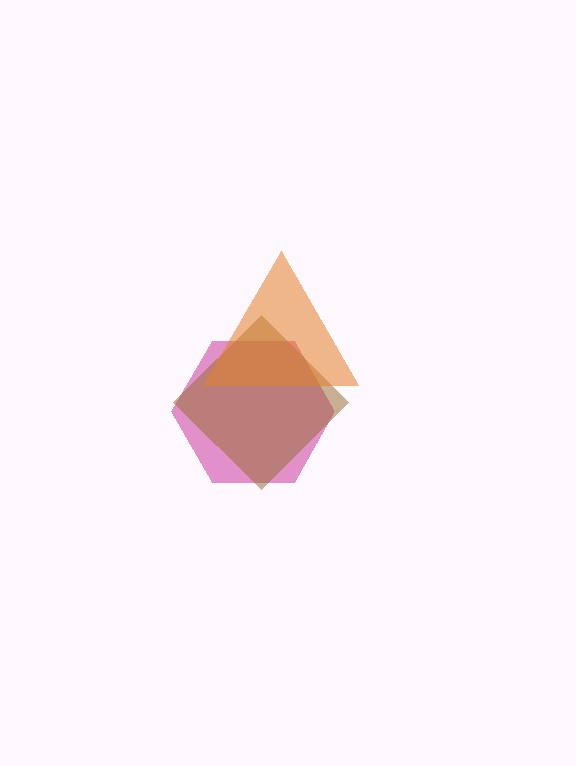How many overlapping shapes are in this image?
There are 3 overlapping shapes in the image.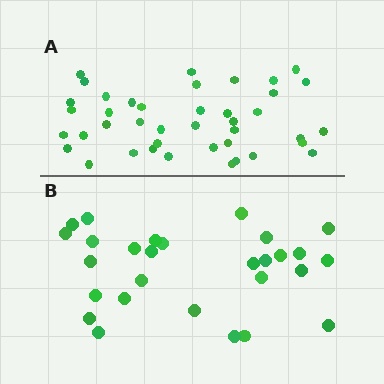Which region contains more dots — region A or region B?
Region A (the top region) has more dots.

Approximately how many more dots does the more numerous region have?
Region A has approximately 15 more dots than region B.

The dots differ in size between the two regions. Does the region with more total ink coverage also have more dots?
No. Region B has more total ink coverage because its dots are larger, but region A actually contains more individual dots. Total area can be misleading — the number of items is what matters here.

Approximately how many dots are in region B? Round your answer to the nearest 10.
About 30 dots. (The exact count is 28, which rounds to 30.)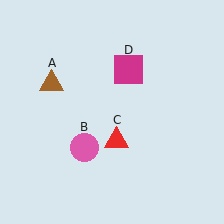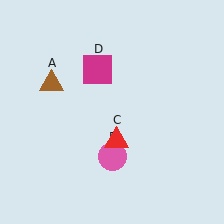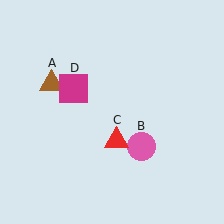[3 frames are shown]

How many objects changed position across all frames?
2 objects changed position: pink circle (object B), magenta square (object D).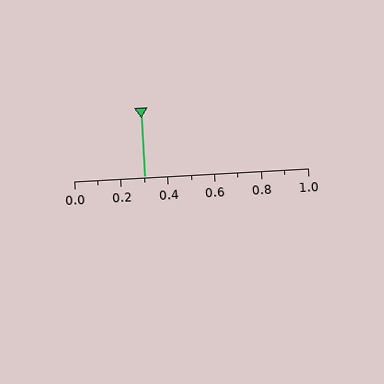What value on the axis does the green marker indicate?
The marker indicates approximately 0.3.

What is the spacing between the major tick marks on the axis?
The major ticks are spaced 0.2 apart.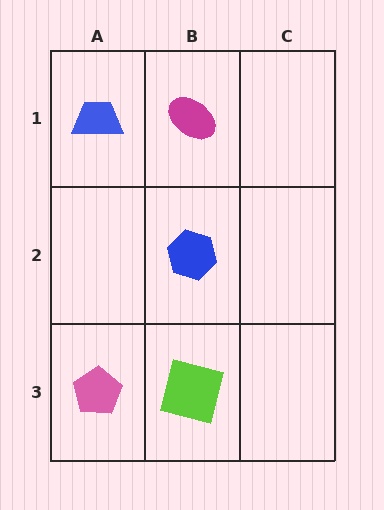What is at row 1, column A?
A blue trapezoid.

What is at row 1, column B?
A magenta ellipse.